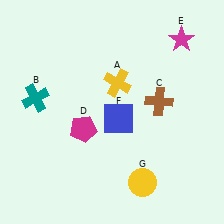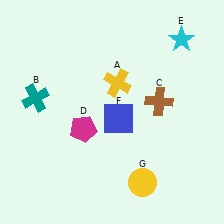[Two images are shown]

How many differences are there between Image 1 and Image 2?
There is 1 difference between the two images.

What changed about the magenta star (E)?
In Image 1, E is magenta. In Image 2, it changed to cyan.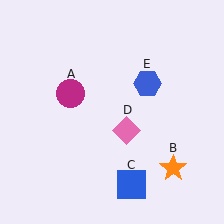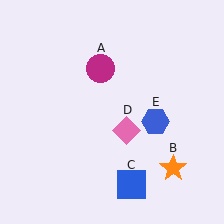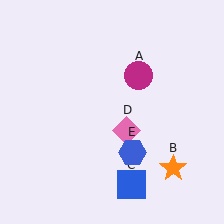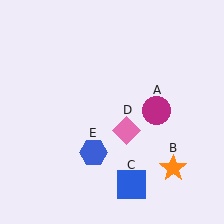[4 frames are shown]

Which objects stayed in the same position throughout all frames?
Orange star (object B) and blue square (object C) and pink diamond (object D) remained stationary.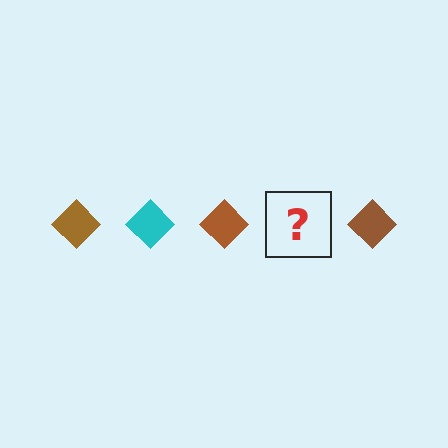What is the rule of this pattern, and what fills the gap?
The rule is that the pattern cycles through brown, cyan diamonds. The gap should be filled with a cyan diamond.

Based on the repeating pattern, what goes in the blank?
The blank should be a cyan diamond.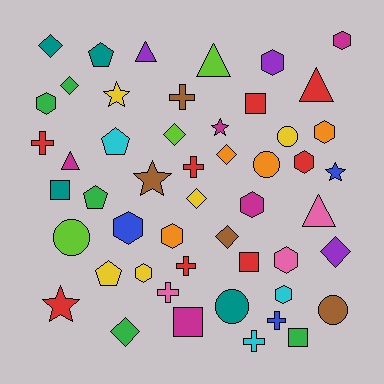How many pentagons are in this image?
There are 4 pentagons.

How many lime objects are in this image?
There are 3 lime objects.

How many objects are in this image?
There are 50 objects.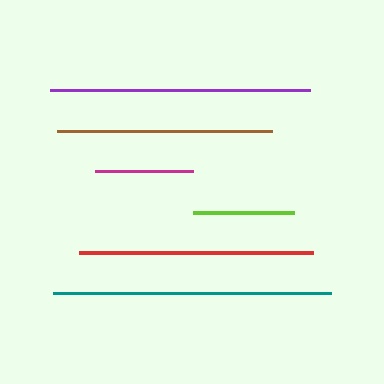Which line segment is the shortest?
The magenta line is the shortest at approximately 99 pixels.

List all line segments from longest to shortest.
From longest to shortest: teal, purple, red, brown, lime, magenta.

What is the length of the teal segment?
The teal segment is approximately 278 pixels long.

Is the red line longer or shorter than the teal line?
The teal line is longer than the red line.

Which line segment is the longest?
The teal line is the longest at approximately 278 pixels.